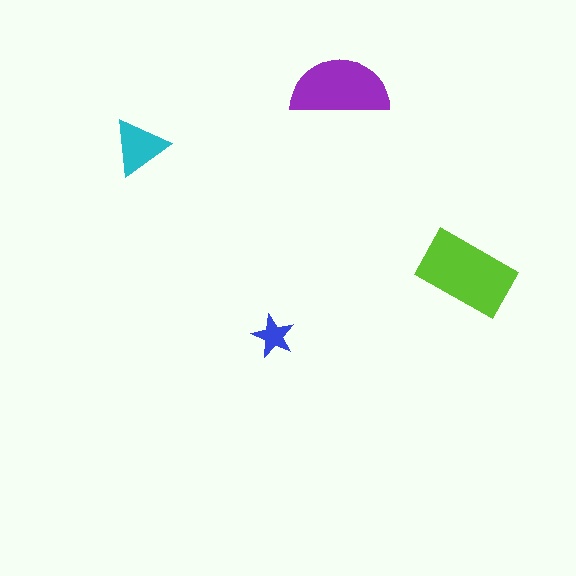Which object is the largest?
The lime rectangle.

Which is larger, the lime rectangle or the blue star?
The lime rectangle.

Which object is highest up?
The purple semicircle is topmost.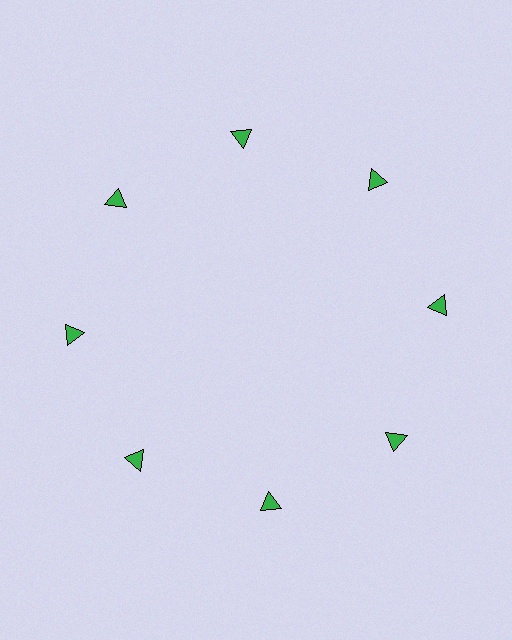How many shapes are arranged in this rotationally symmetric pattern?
There are 8 shapes, arranged in 8 groups of 1.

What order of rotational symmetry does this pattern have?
This pattern has 8-fold rotational symmetry.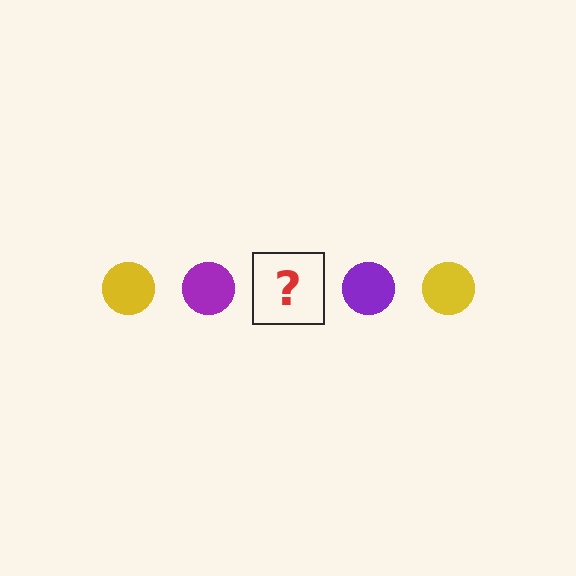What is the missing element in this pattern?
The missing element is a yellow circle.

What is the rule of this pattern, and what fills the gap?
The rule is that the pattern cycles through yellow, purple circles. The gap should be filled with a yellow circle.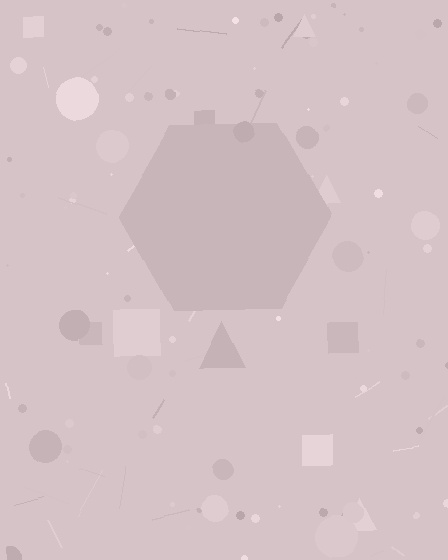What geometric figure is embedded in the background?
A hexagon is embedded in the background.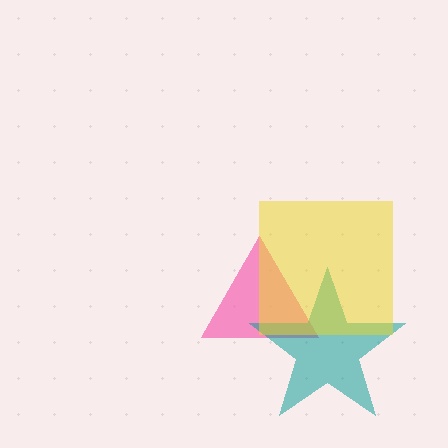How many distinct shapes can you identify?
There are 3 distinct shapes: a pink triangle, a teal star, a yellow square.